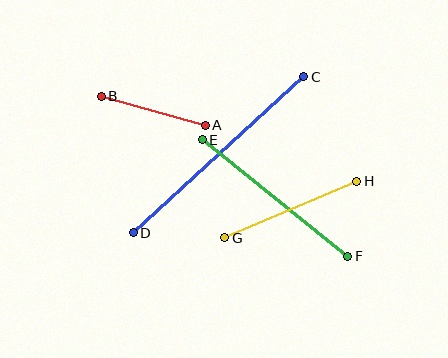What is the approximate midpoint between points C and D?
The midpoint is at approximately (219, 155) pixels.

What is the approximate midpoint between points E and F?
The midpoint is at approximately (275, 198) pixels.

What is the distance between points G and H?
The distance is approximately 144 pixels.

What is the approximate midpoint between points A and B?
The midpoint is at approximately (153, 111) pixels.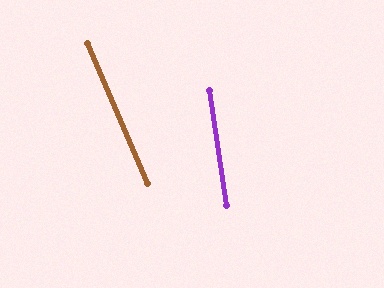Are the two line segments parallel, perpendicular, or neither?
Neither parallel nor perpendicular — they differ by about 15°.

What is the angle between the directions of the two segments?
Approximately 15 degrees.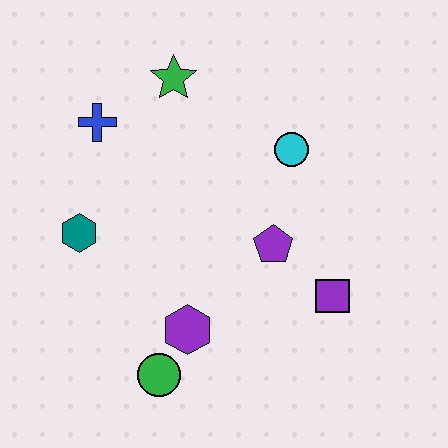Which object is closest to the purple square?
The purple pentagon is closest to the purple square.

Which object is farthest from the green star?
The green circle is farthest from the green star.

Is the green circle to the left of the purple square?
Yes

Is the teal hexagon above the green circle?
Yes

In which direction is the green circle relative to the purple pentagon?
The green circle is below the purple pentagon.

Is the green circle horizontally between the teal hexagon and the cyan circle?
Yes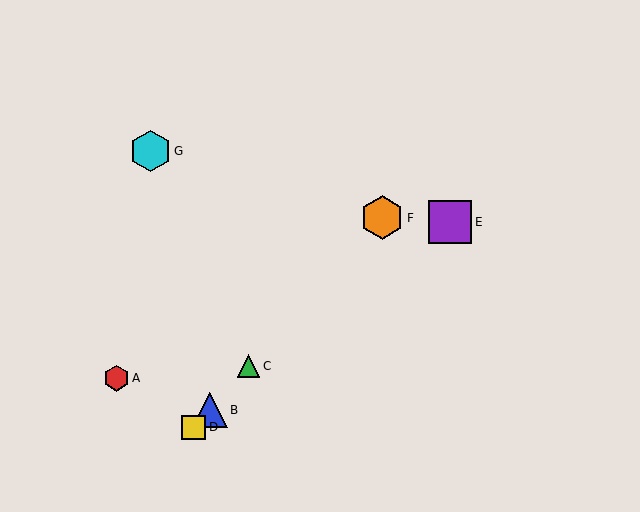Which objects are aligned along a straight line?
Objects B, C, D, F are aligned along a straight line.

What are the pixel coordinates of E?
Object E is at (450, 222).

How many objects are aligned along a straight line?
4 objects (B, C, D, F) are aligned along a straight line.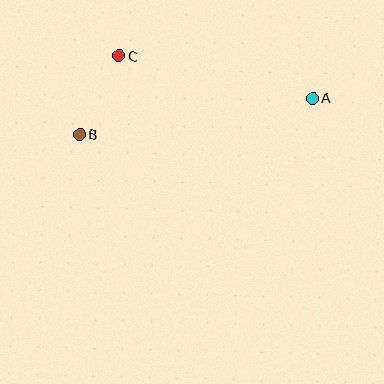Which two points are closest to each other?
Points B and C are closest to each other.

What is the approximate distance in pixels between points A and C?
The distance between A and C is approximately 198 pixels.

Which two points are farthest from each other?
Points A and B are farthest from each other.